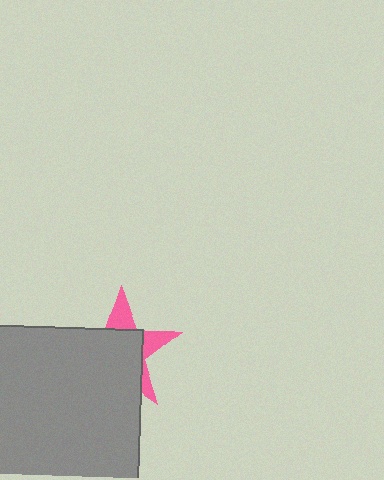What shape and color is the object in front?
The object in front is a gray rectangle.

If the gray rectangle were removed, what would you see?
You would see the complete pink star.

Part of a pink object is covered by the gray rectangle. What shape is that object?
It is a star.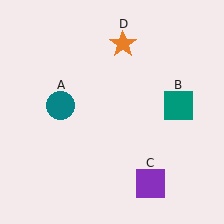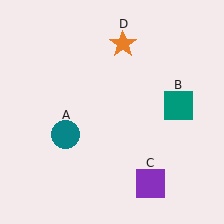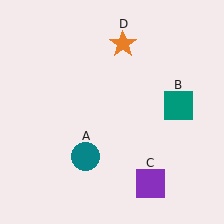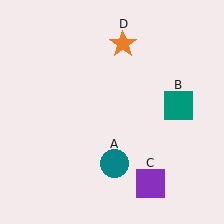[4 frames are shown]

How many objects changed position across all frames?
1 object changed position: teal circle (object A).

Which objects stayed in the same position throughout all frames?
Teal square (object B) and purple square (object C) and orange star (object D) remained stationary.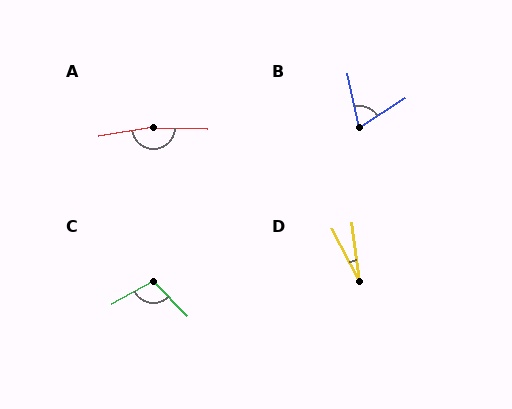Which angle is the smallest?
D, at approximately 20 degrees.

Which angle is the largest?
A, at approximately 169 degrees.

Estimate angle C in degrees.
Approximately 106 degrees.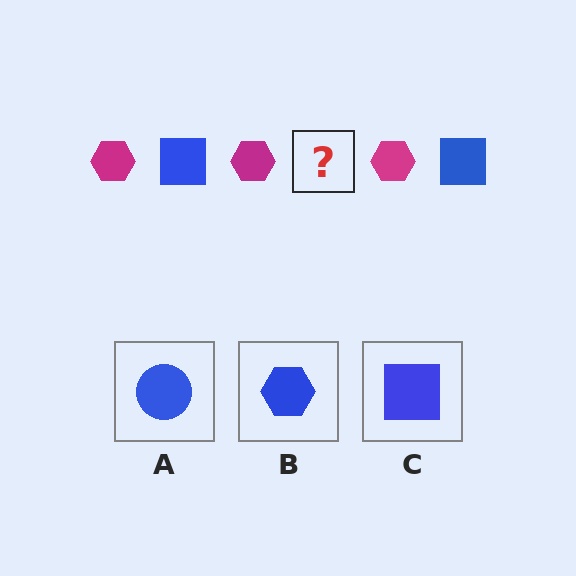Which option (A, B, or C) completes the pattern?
C.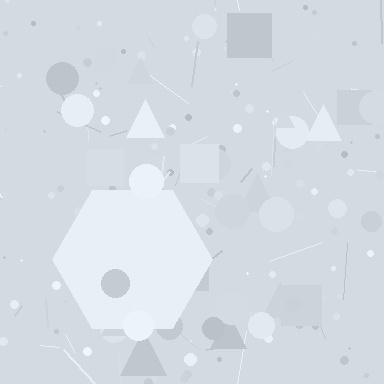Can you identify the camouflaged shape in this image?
The camouflaged shape is a hexagon.